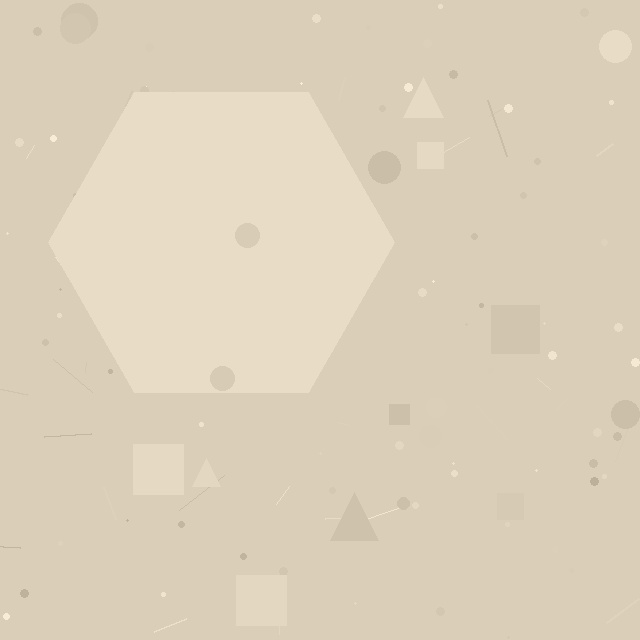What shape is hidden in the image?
A hexagon is hidden in the image.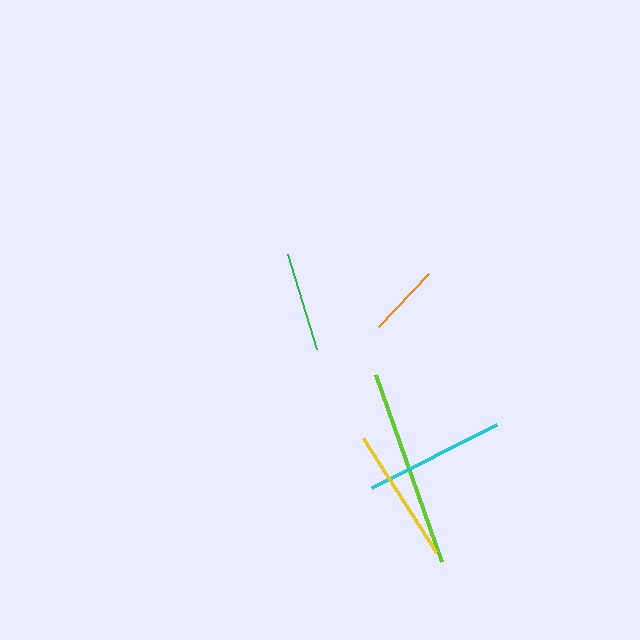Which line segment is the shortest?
The orange line is the shortest at approximately 73 pixels.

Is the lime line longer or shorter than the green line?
The lime line is longer than the green line.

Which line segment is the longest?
The lime line is the longest at approximately 198 pixels.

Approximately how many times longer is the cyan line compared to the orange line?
The cyan line is approximately 1.9 times the length of the orange line.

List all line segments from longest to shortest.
From longest to shortest: lime, cyan, yellow, green, orange.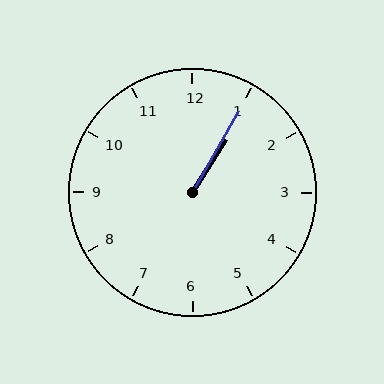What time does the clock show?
1:05.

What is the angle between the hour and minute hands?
Approximately 2 degrees.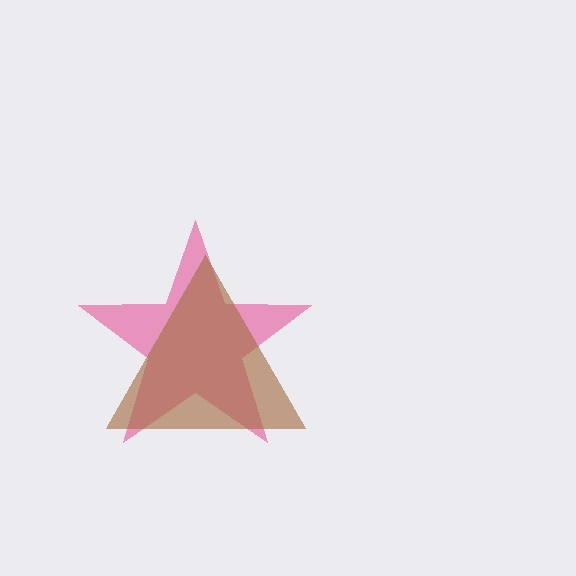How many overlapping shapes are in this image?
There are 2 overlapping shapes in the image.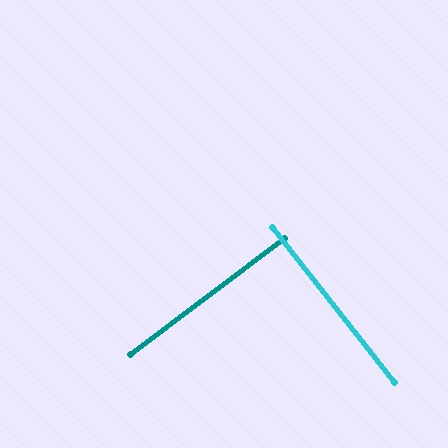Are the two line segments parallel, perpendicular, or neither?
Perpendicular — they meet at approximately 89°.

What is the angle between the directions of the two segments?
Approximately 89 degrees.